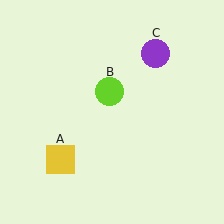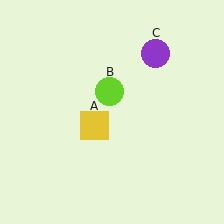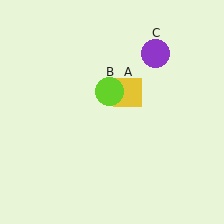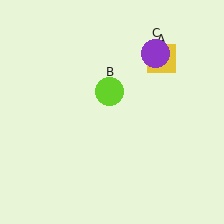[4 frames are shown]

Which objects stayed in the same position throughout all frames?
Lime circle (object B) and purple circle (object C) remained stationary.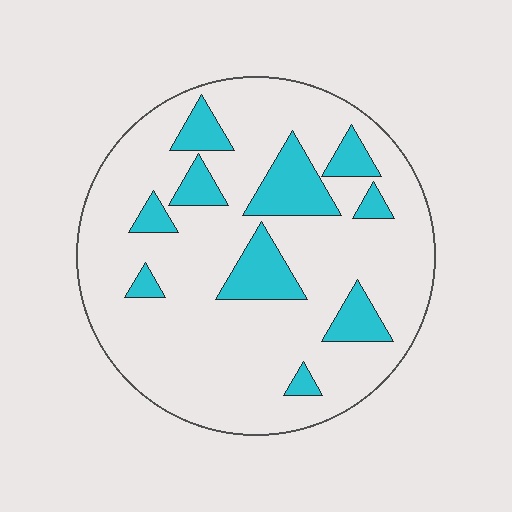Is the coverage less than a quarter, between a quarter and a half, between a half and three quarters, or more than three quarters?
Less than a quarter.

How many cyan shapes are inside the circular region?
10.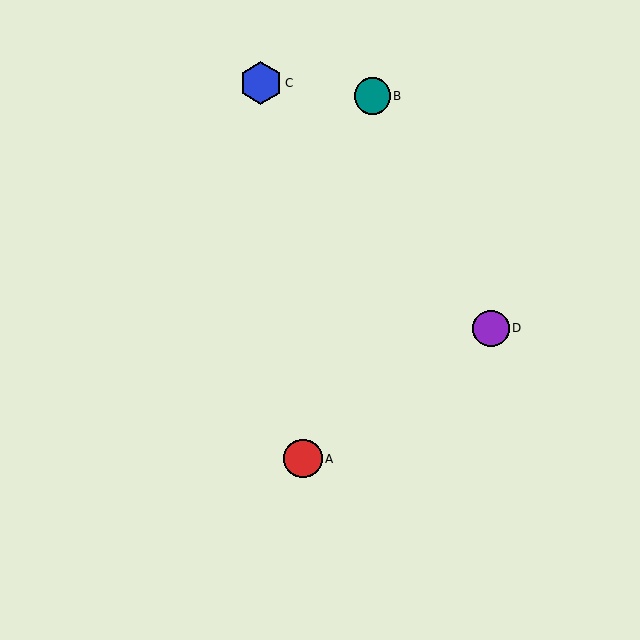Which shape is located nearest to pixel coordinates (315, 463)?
The red circle (labeled A) at (303, 459) is nearest to that location.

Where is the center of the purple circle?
The center of the purple circle is at (491, 328).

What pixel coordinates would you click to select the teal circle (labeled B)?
Click at (372, 96) to select the teal circle B.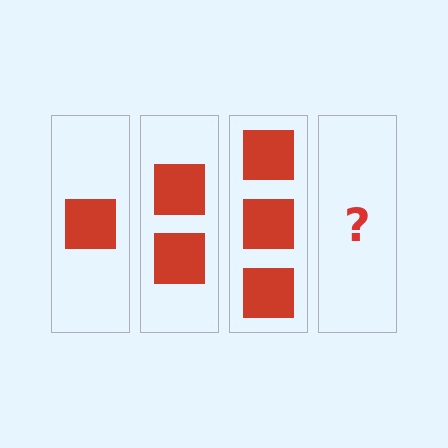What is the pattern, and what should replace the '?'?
The pattern is that each step adds one more square. The '?' should be 4 squares.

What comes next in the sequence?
The next element should be 4 squares.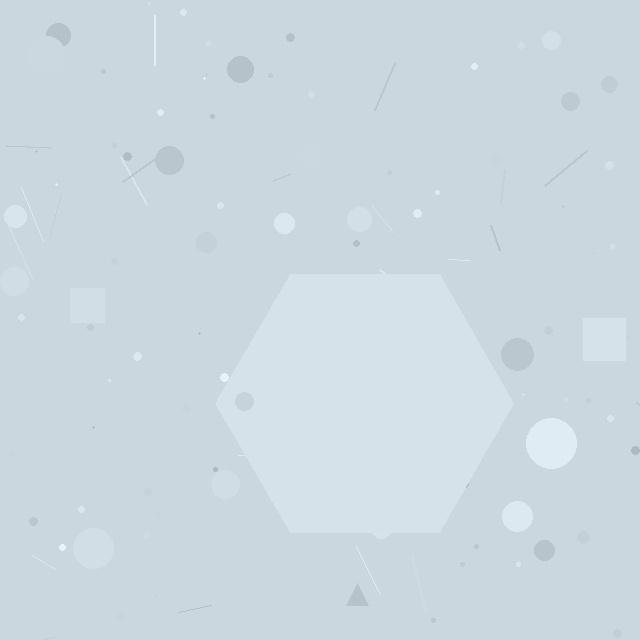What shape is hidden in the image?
A hexagon is hidden in the image.